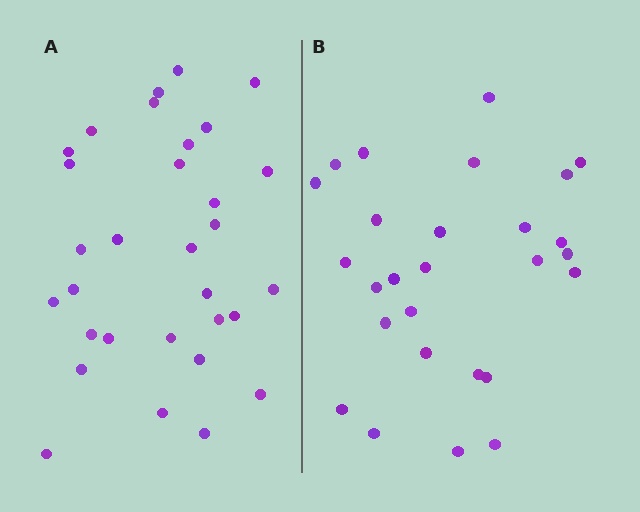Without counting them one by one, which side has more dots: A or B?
Region A (the left region) has more dots.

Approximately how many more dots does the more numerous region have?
Region A has about 4 more dots than region B.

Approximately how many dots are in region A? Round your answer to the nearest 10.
About 30 dots. (The exact count is 31, which rounds to 30.)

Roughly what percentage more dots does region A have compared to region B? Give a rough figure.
About 15% more.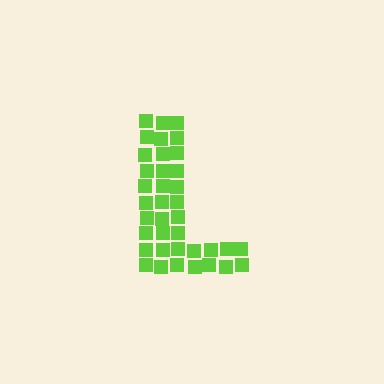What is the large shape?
The large shape is the letter L.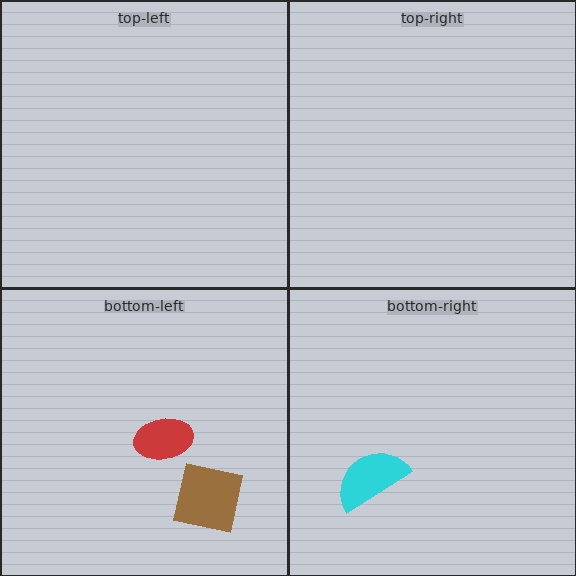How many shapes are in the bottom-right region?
1.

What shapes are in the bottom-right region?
The cyan semicircle.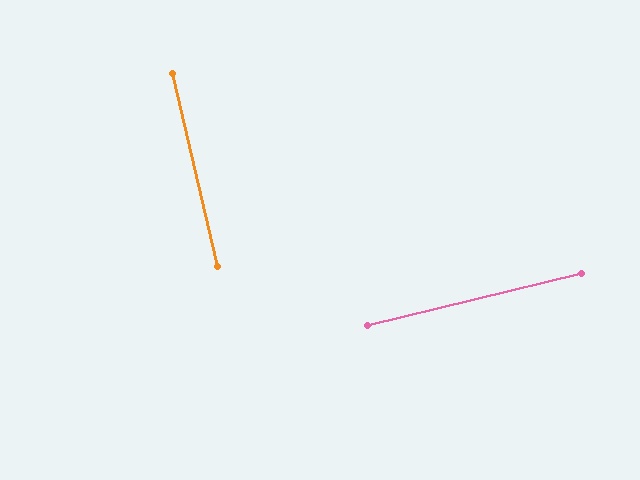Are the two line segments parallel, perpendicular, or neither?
Perpendicular — they meet at approximately 89°.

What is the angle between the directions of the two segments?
Approximately 89 degrees.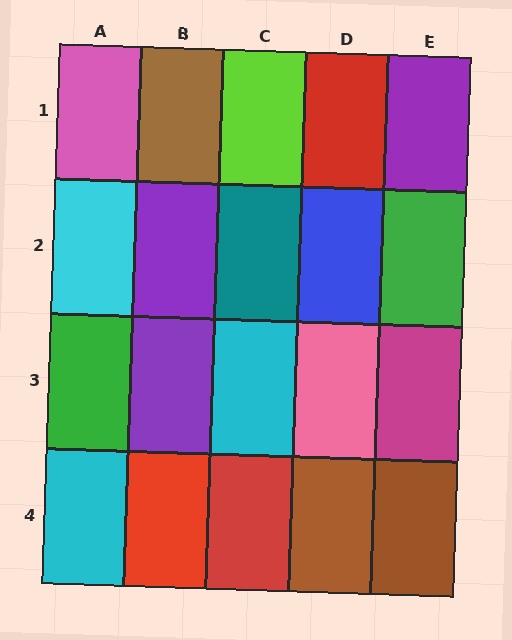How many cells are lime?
1 cell is lime.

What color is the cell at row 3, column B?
Purple.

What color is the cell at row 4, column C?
Red.